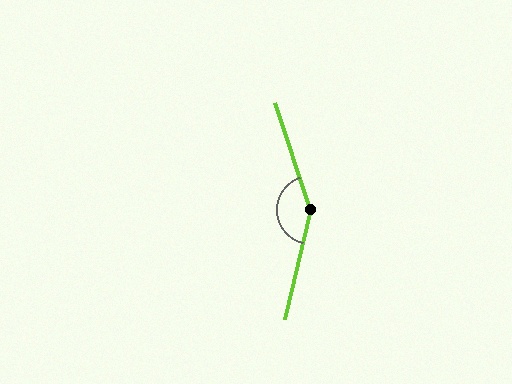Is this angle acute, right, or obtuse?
It is obtuse.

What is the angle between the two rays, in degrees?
Approximately 148 degrees.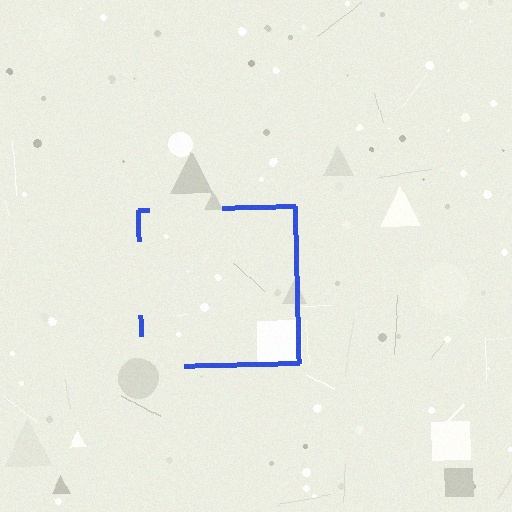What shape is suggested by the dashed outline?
The dashed outline suggests a square.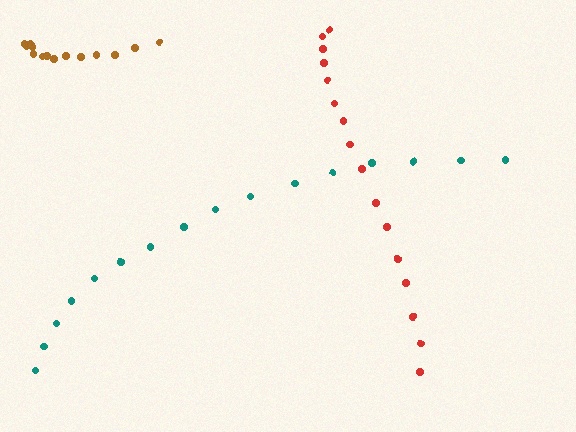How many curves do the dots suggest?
There are 3 distinct paths.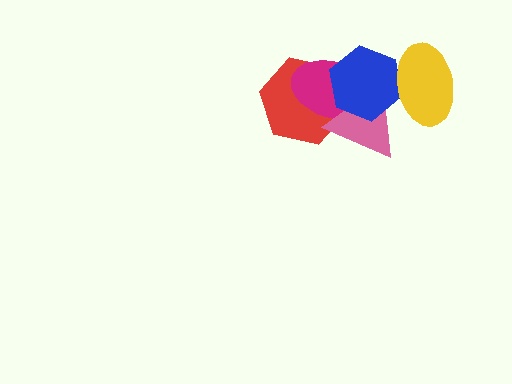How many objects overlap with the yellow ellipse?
2 objects overlap with the yellow ellipse.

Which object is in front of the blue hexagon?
The yellow ellipse is in front of the blue hexagon.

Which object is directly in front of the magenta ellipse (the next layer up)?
The pink triangle is directly in front of the magenta ellipse.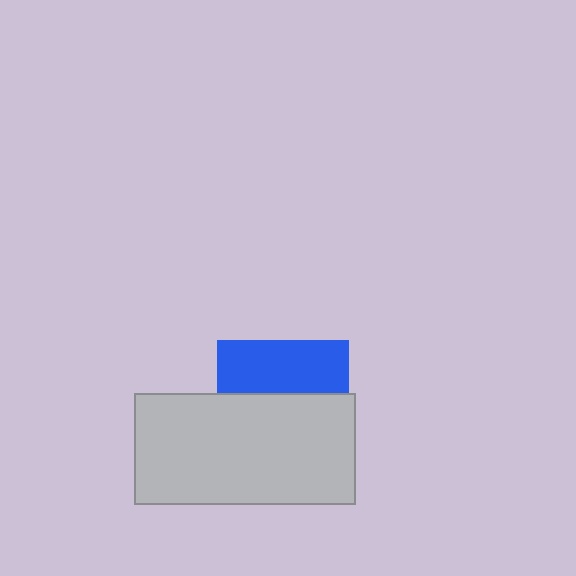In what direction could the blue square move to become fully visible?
The blue square could move up. That would shift it out from behind the light gray rectangle entirely.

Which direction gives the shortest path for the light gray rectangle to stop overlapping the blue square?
Moving down gives the shortest separation.